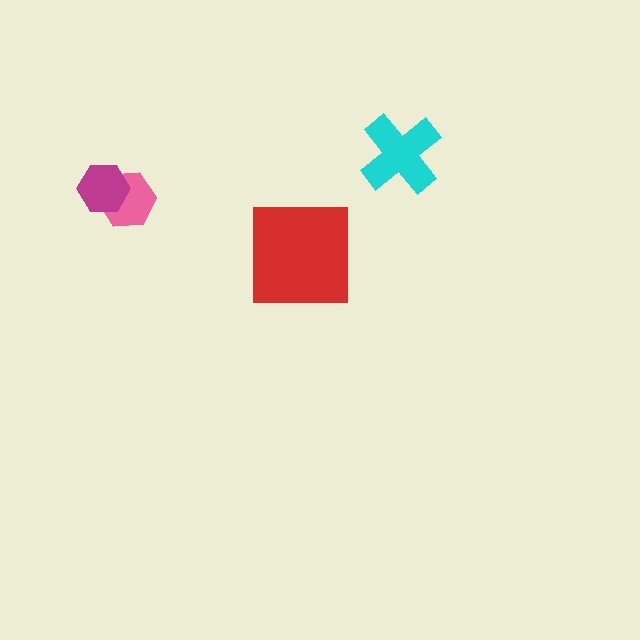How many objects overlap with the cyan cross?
0 objects overlap with the cyan cross.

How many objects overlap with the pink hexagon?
1 object overlaps with the pink hexagon.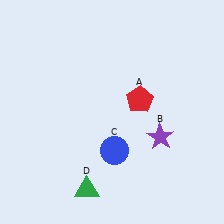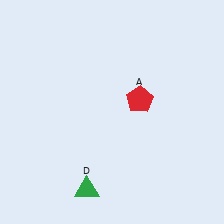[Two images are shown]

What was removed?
The purple star (B), the blue circle (C) were removed in Image 2.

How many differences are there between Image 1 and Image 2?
There are 2 differences between the two images.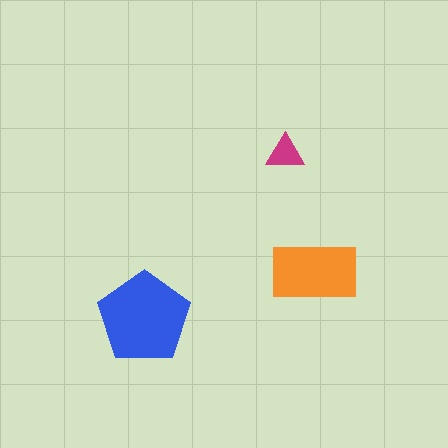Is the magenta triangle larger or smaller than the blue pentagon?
Smaller.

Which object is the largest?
The blue pentagon.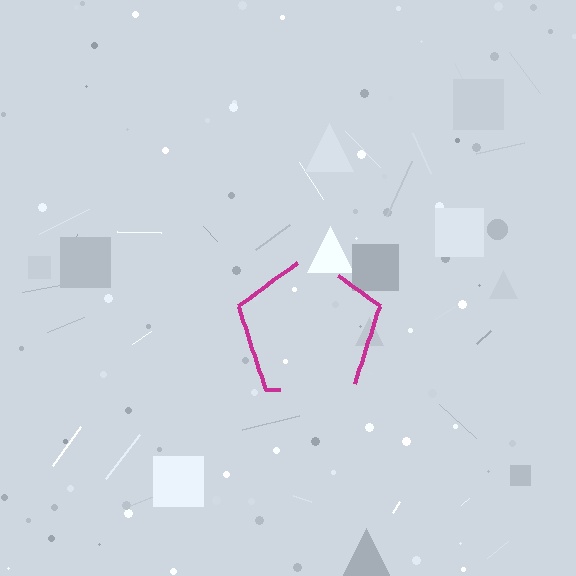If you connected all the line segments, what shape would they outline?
They would outline a pentagon.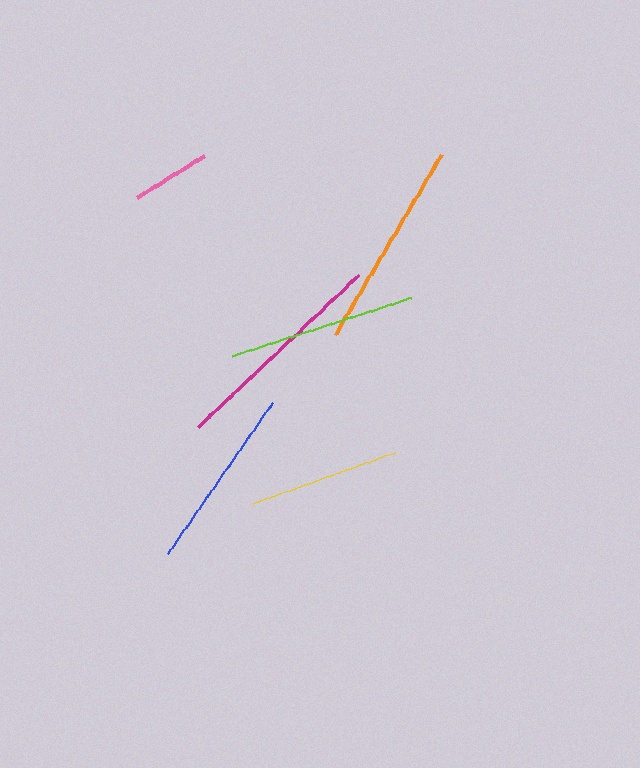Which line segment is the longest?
The magenta line is the longest at approximately 221 pixels.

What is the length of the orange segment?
The orange segment is approximately 209 pixels long.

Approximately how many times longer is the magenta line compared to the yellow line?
The magenta line is approximately 1.5 times the length of the yellow line.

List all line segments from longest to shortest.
From longest to shortest: magenta, orange, lime, blue, yellow, pink.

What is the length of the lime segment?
The lime segment is approximately 188 pixels long.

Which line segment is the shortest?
The pink line is the shortest at approximately 79 pixels.